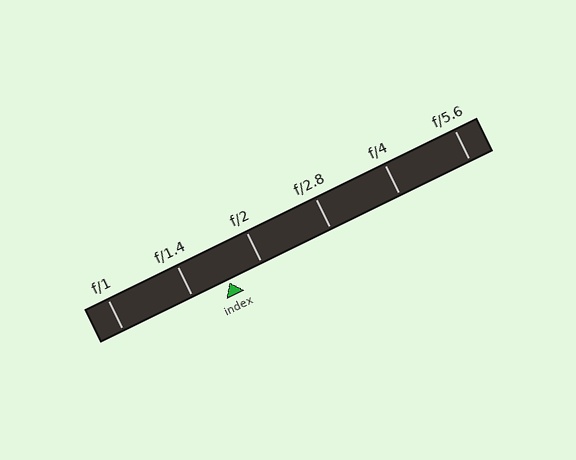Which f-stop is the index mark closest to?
The index mark is closest to f/2.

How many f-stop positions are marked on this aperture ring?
There are 6 f-stop positions marked.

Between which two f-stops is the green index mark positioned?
The index mark is between f/1.4 and f/2.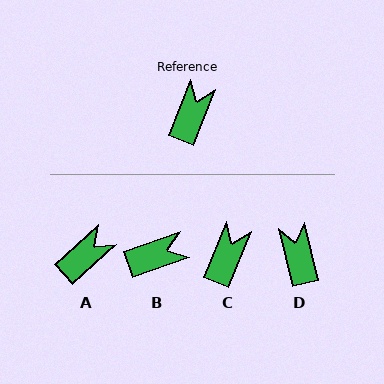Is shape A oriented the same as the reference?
No, it is off by about 27 degrees.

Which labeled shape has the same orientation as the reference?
C.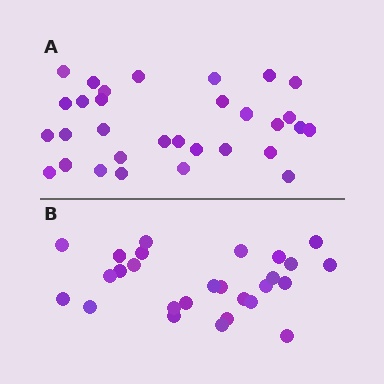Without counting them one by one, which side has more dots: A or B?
Region A (the top region) has more dots.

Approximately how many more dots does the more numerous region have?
Region A has about 4 more dots than region B.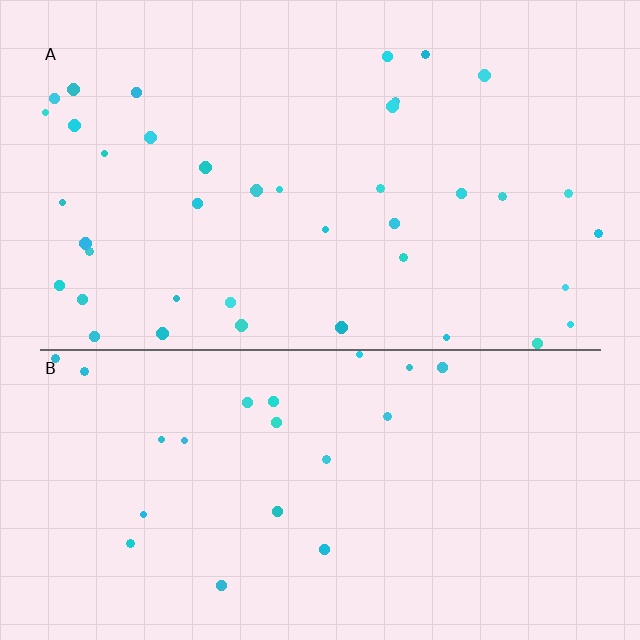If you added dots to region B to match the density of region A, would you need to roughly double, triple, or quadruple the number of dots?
Approximately double.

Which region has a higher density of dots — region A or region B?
A (the top).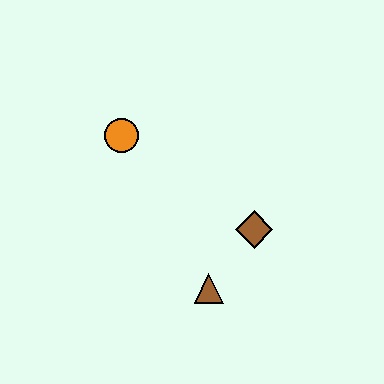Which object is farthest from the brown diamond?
The orange circle is farthest from the brown diamond.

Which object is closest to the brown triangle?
The brown diamond is closest to the brown triangle.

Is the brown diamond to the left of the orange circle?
No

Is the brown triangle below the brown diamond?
Yes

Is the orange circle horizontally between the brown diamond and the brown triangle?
No